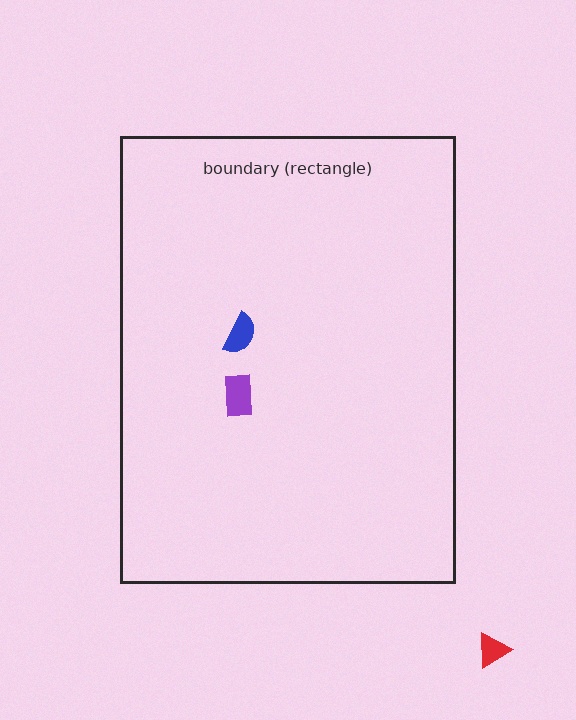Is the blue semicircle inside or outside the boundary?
Inside.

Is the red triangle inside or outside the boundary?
Outside.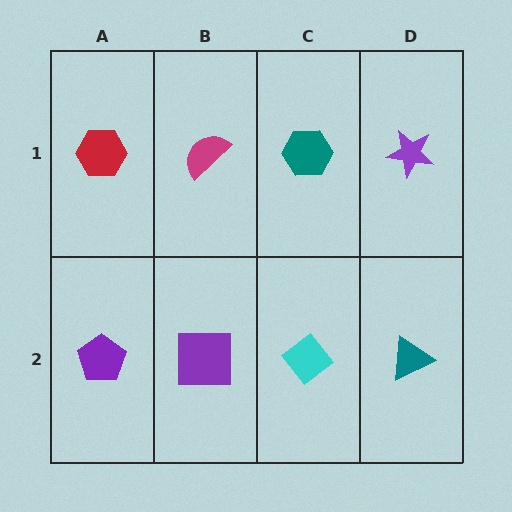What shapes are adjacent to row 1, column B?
A purple square (row 2, column B), a red hexagon (row 1, column A), a teal hexagon (row 1, column C).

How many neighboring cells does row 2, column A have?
2.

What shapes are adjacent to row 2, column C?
A teal hexagon (row 1, column C), a purple square (row 2, column B), a teal triangle (row 2, column D).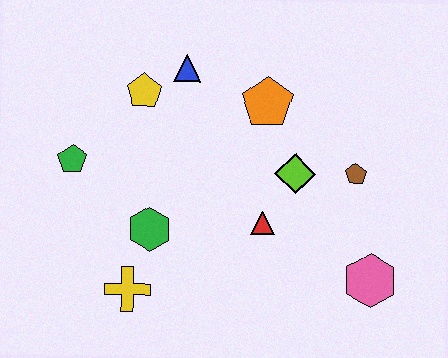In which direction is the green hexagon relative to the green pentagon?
The green hexagon is to the right of the green pentagon.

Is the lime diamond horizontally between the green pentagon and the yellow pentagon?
No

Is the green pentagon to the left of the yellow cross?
Yes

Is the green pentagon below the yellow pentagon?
Yes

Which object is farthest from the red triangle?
The green pentagon is farthest from the red triangle.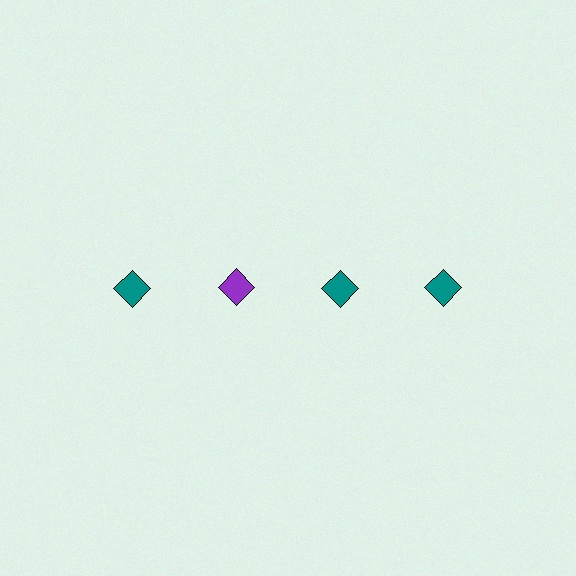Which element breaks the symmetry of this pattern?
The purple diamond in the top row, second from left column breaks the symmetry. All other shapes are teal diamonds.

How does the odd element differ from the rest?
It has a different color: purple instead of teal.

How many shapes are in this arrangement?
There are 4 shapes arranged in a grid pattern.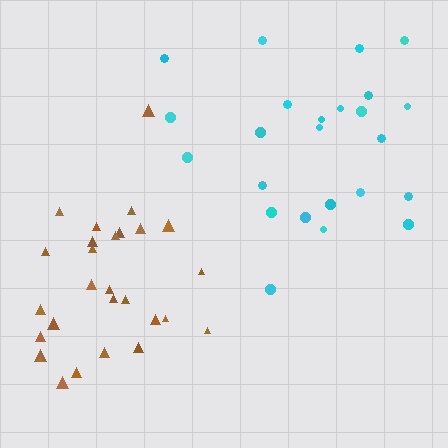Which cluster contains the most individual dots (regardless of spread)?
Brown (29).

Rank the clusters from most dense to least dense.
brown, cyan.